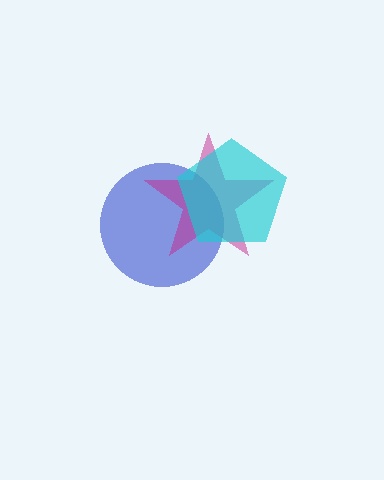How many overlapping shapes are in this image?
There are 3 overlapping shapes in the image.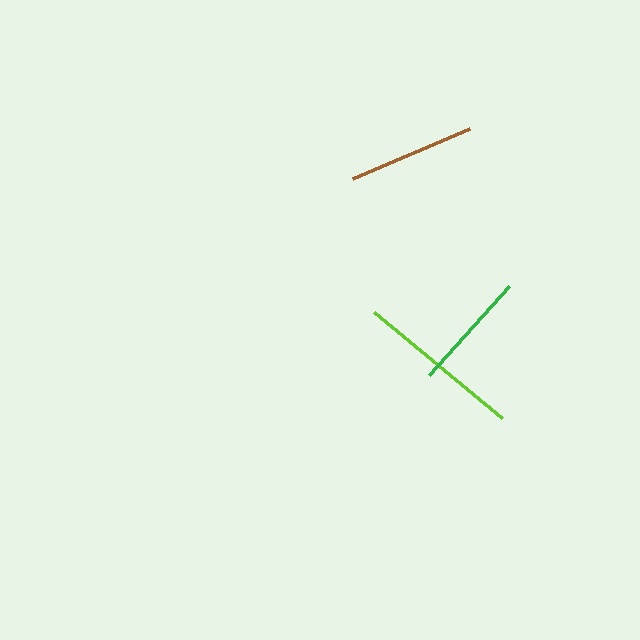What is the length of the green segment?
The green segment is approximately 119 pixels long.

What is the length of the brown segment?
The brown segment is approximately 128 pixels long.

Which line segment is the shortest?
The green line is the shortest at approximately 119 pixels.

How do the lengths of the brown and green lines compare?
The brown and green lines are approximately the same length.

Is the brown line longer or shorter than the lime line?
The lime line is longer than the brown line.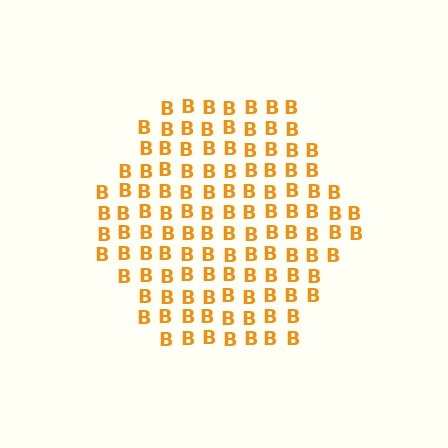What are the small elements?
The small elements are letter B's.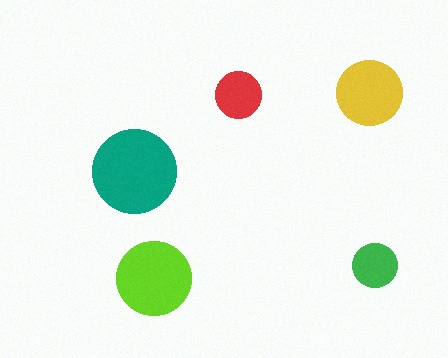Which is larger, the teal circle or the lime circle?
The teal one.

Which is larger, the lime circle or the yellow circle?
The lime one.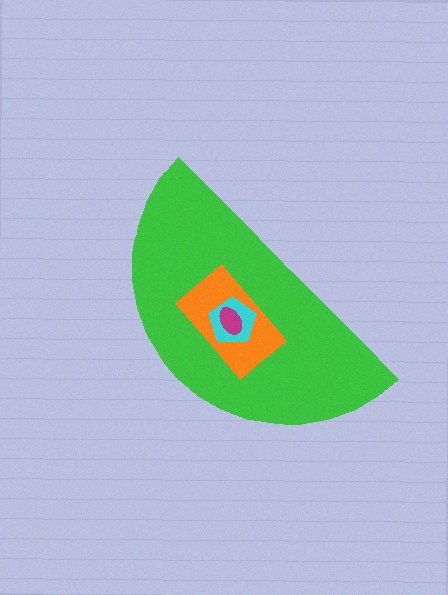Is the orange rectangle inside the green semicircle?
Yes.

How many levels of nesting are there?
4.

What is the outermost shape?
The green semicircle.